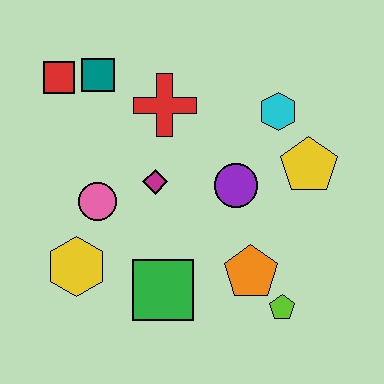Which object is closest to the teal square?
The red square is closest to the teal square.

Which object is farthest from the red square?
The lime pentagon is farthest from the red square.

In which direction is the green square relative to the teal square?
The green square is below the teal square.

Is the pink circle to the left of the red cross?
Yes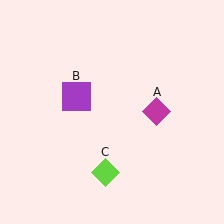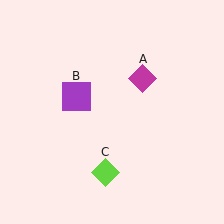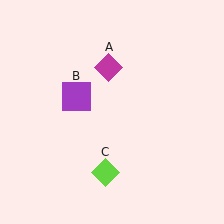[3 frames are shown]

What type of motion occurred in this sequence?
The magenta diamond (object A) rotated counterclockwise around the center of the scene.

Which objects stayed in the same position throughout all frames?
Purple square (object B) and lime diamond (object C) remained stationary.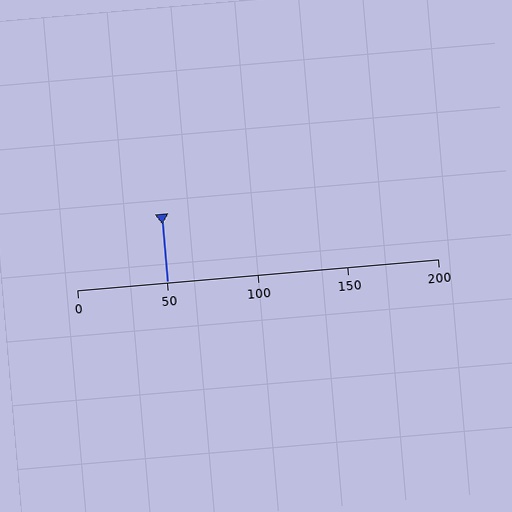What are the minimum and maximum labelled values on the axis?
The axis runs from 0 to 200.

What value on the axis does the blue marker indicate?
The marker indicates approximately 50.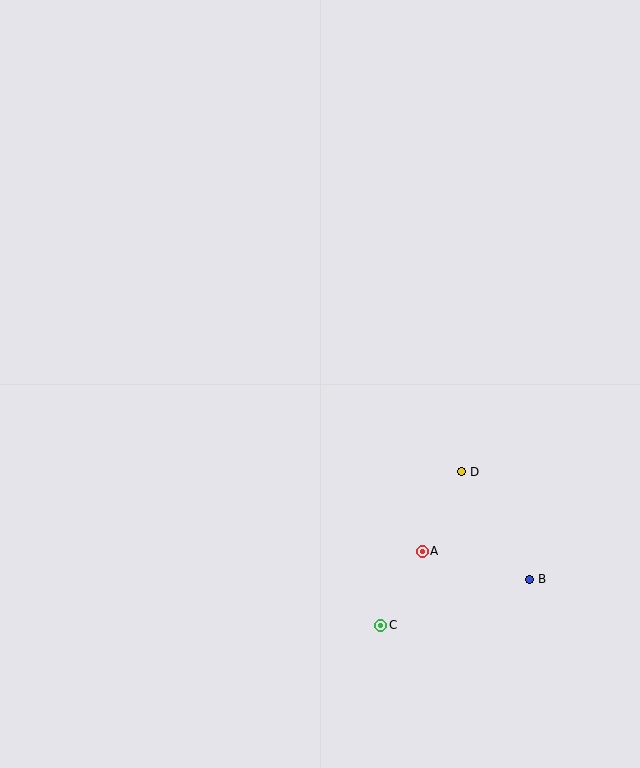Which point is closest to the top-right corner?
Point D is closest to the top-right corner.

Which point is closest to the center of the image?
Point D at (462, 472) is closest to the center.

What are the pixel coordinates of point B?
Point B is at (530, 579).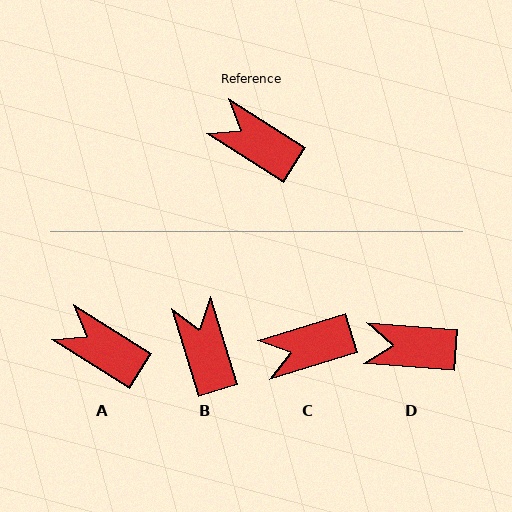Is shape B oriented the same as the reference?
No, it is off by about 41 degrees.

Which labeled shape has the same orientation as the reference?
A.